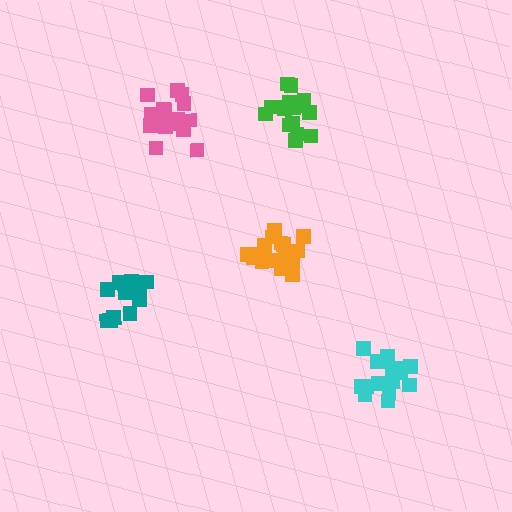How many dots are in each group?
Group 1: 16 dots, Group 2: 14 dots, Group 3: 19 dots, Group 4: 15 dots, Group 5: 16 dots (80 total).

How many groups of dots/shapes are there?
There are 5 groups.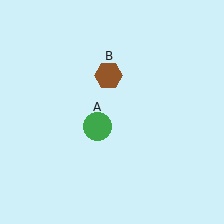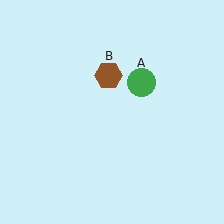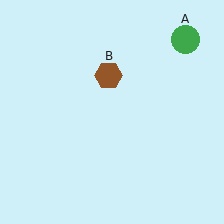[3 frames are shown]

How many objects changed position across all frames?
1 object changed position: green circle (object A).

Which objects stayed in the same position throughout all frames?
Brown hexagon (object B) remained stationary.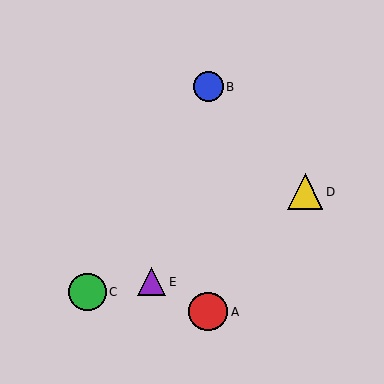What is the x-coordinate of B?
Object B is at x≈208.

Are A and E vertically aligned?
No, A is at x≈208 and E is at x≈152.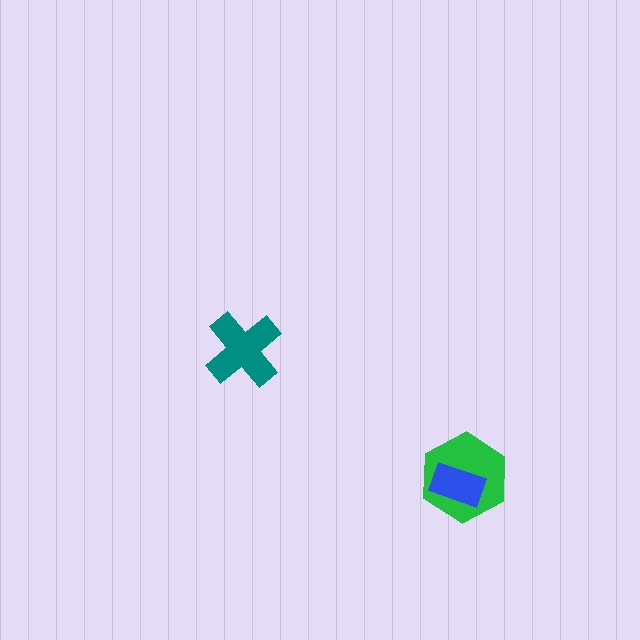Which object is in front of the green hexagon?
The blue rectangle is in front of the green hexagon.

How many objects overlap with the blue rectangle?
1 object overlaps with the blue rectangle.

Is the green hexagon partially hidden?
Yes, it is partially covered by another shape.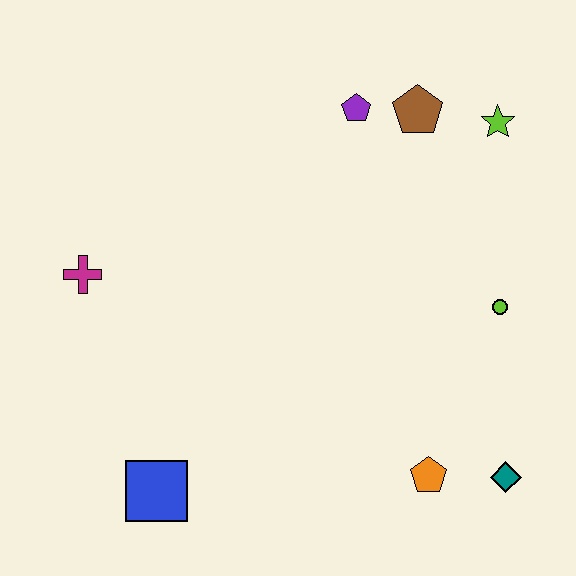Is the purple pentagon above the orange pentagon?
Yes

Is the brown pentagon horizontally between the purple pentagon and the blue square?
No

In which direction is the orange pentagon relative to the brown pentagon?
The orange pentagon is below the brown pentagon.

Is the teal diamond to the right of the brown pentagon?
Yes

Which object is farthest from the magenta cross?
The teal diamond is farthest from the magenta cross.